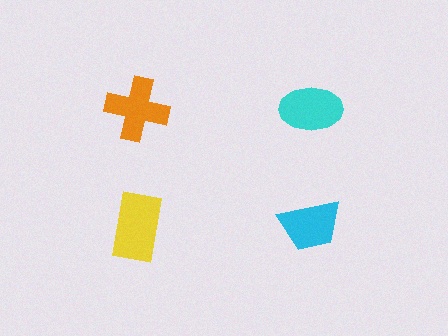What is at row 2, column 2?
A cyan trapezoid.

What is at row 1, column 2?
A cyan ellipse.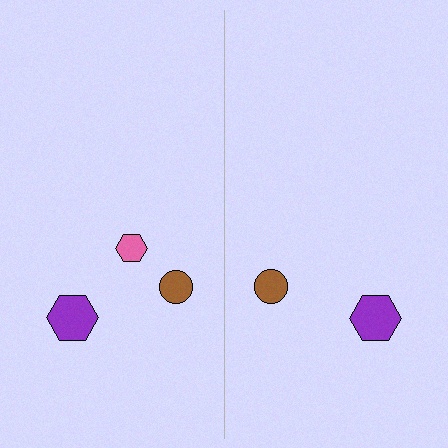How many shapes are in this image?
There are 5 shapes in this image.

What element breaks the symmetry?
A pink hexagon is missing from the right side.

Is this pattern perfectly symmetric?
No, the pattern is not perfectly symmetric. A pink hexagon is missing from the right side.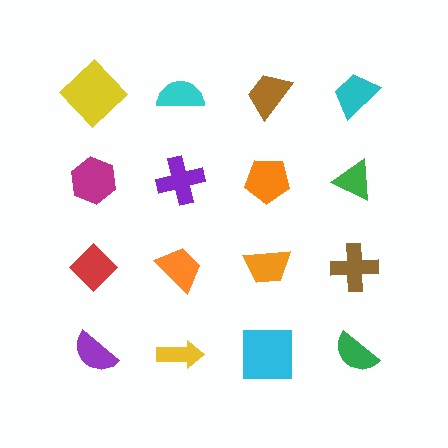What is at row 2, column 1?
A magenta hexagon.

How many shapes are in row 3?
4 shapes.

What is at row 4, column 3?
A cyan square.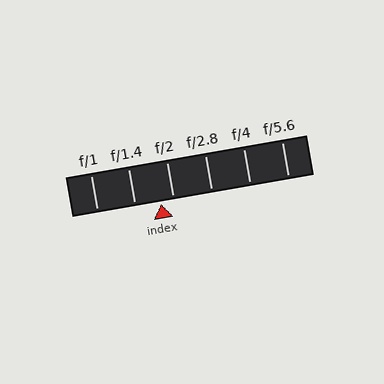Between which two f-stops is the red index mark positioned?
The index mark is between f/1.4 and f/2.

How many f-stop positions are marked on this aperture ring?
There are 6 f-stop positions marked.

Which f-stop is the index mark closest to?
The index mark is closest to f/2.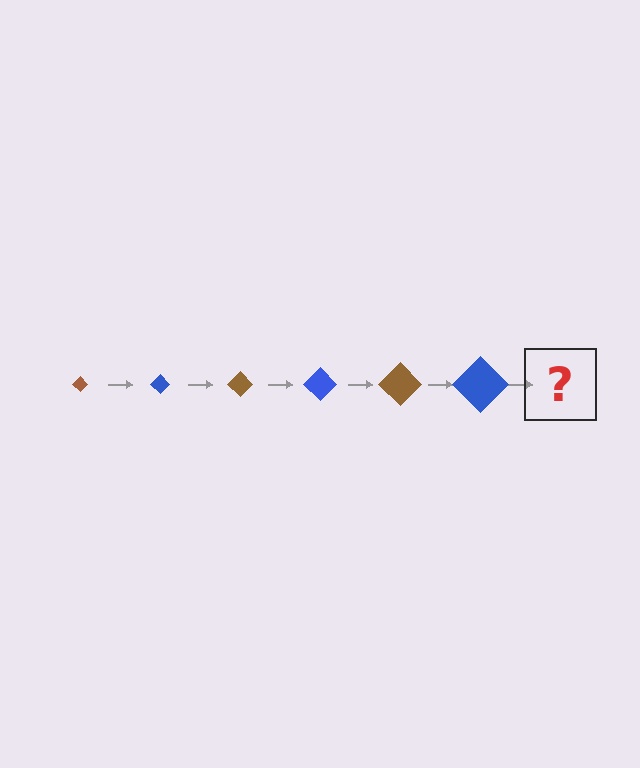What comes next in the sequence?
The next element should be a brown diamond, larger than the previous one.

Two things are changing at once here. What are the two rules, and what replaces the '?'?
The two rules are that the diamond grows larger each step and the color cycles through brown and blue. The '?' should be a brown diamond, larger than the previous one.